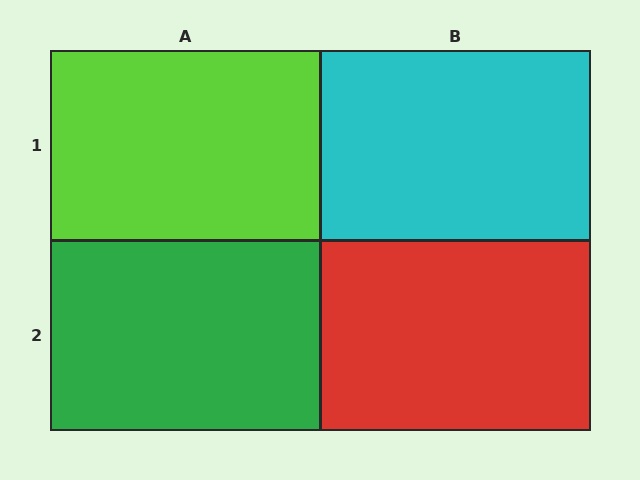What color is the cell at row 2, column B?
Red.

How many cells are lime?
1 cell is lime.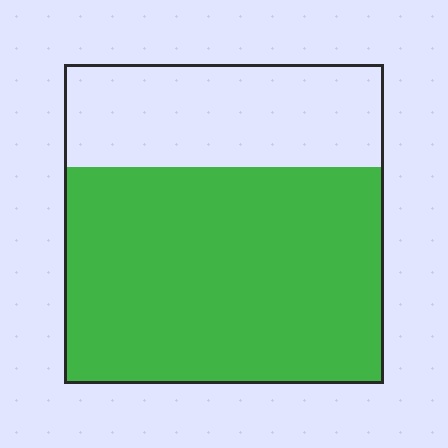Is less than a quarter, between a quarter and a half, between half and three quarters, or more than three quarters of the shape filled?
Between half and three quarters.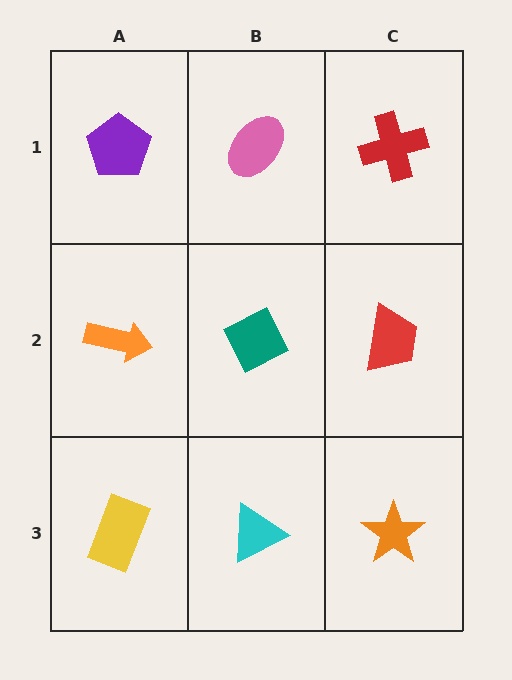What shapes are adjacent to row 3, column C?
A red trapezoid (row 2, column C), a cyan triangle (row 3, column B).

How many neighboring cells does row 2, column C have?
3.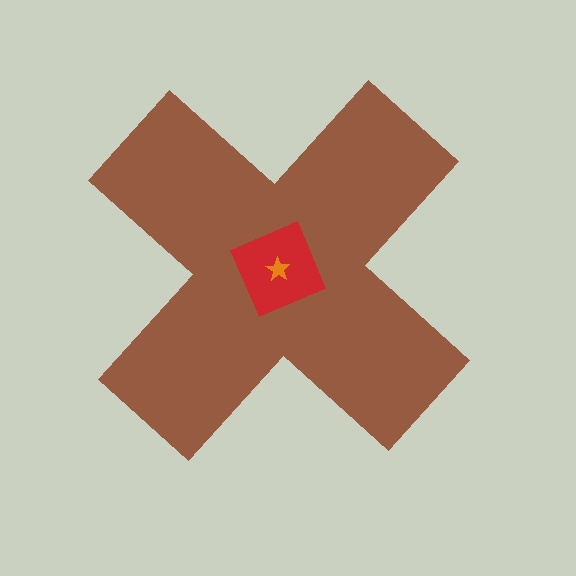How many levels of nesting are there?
3.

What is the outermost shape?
The brown cross.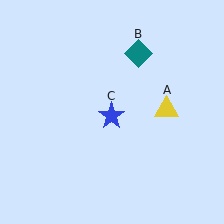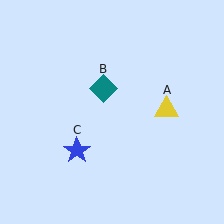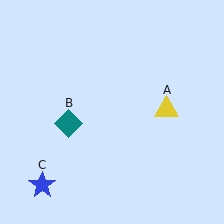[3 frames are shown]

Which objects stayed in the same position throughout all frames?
Yellow triangle (object A) remained stationary.